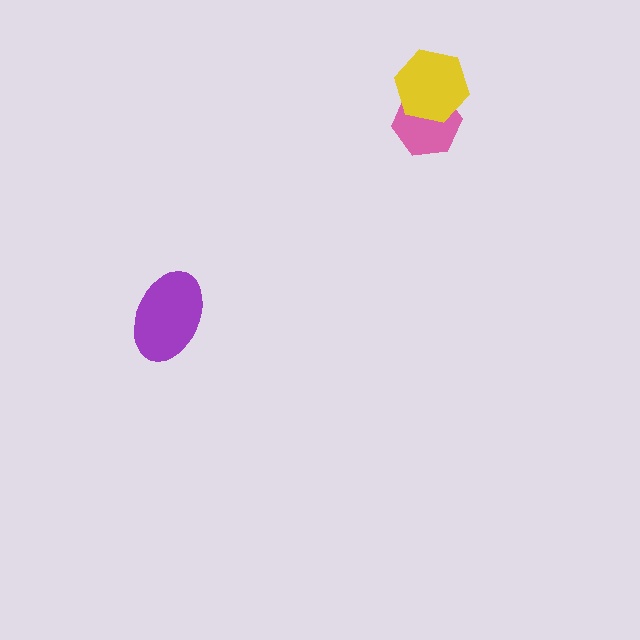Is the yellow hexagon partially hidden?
No, no other shape covers it.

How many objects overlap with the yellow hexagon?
1 object overlaps with the yellow hexagon.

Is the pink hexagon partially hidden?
Yes, it is partially covered by another shape.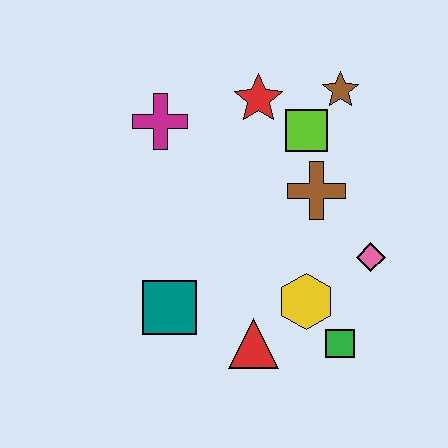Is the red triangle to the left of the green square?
Yes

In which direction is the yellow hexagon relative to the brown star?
The yellow hexagon is below the brown star.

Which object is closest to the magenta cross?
The red star is closest to the magenta cross.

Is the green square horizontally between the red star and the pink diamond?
Yes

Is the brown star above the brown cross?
Yes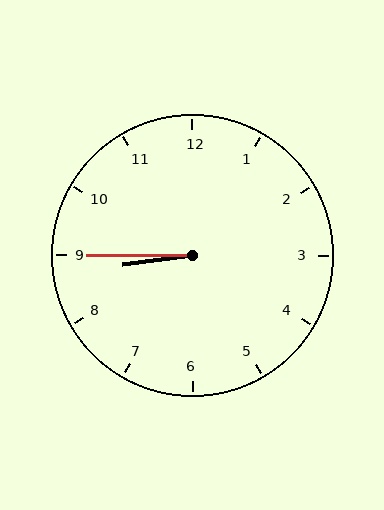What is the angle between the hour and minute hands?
Approximately 8 degrees.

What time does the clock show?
8:45.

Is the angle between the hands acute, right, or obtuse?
It is acute.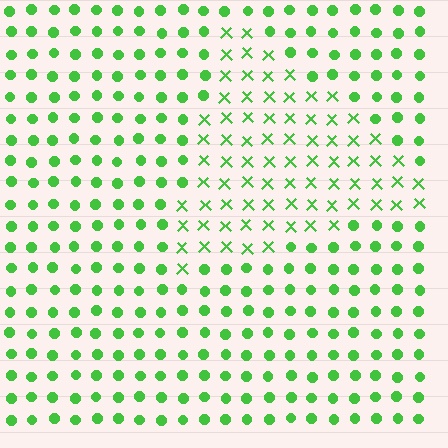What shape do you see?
I see a triangle.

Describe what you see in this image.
The image is filled with small green elements arranged in a uniform grid. A triangle-shaped region contains X marks, while the surrounding area contains circles. The boundary is defined purely by the change in element shape.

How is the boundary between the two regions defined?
The boundary is defined by a change in element shape: X marks inside vs. circles outside. All elements share the same color and spacing.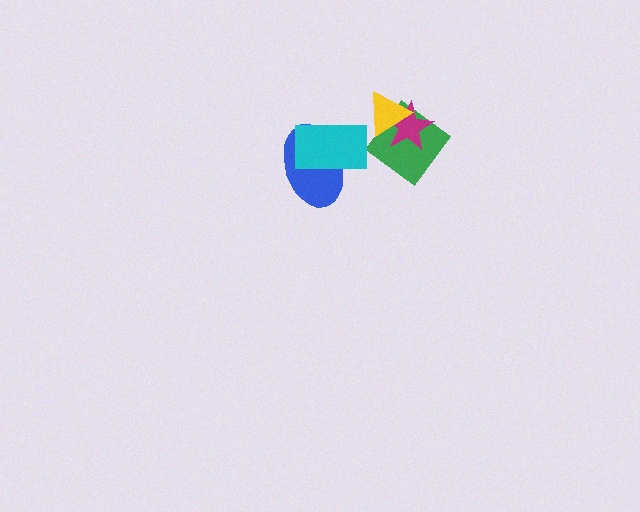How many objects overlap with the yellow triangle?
2 objects overlap with the yellow triangle.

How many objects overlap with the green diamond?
2 objects overlap with the green diamond.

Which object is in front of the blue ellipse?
The cyan rectangle is in front of the blue ellipse.